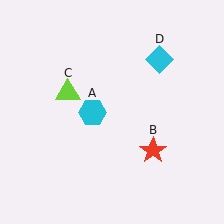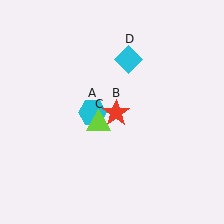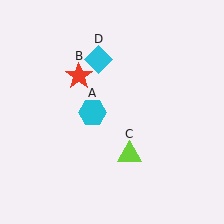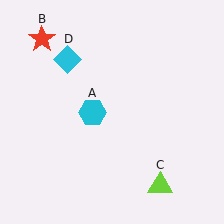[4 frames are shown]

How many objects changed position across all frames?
3 objects changed position: red star (object B), lime triangle (object C), cyan diamond (object D).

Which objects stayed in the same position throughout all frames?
Cyan hexagon (object A) remained stationary.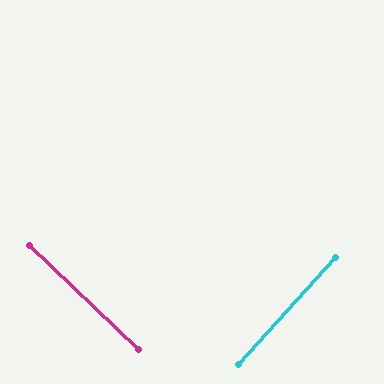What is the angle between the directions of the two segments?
Approximately 89 degrees.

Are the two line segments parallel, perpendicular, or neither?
Perpendicular — they meet at approximately 89°.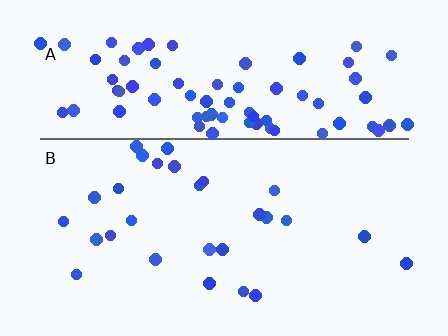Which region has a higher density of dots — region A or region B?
A (the top).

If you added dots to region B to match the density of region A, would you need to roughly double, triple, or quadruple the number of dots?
Approximately triple.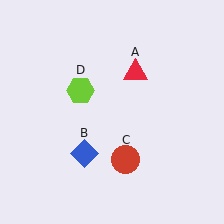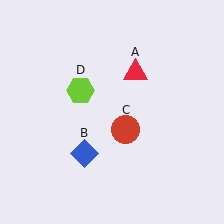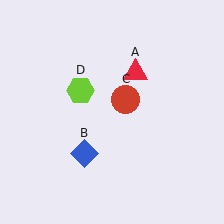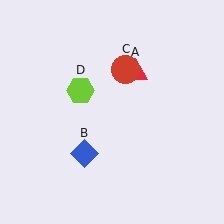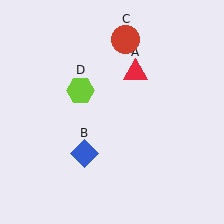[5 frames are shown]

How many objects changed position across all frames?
1 object changed position: red circle (object C).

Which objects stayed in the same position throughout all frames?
Red triangle (object A) and blue diamond (object B) and lime hexagon (object D) remained stationary.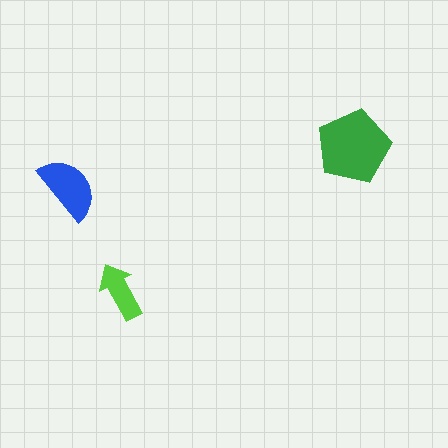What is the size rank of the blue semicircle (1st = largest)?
2nd.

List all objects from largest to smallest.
The green pentagon, the blue semicircle, the lime arrow.